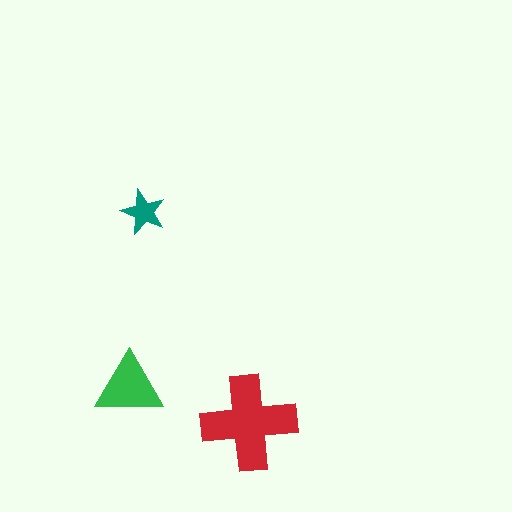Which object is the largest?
The red cross.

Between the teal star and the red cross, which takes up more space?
The red cross.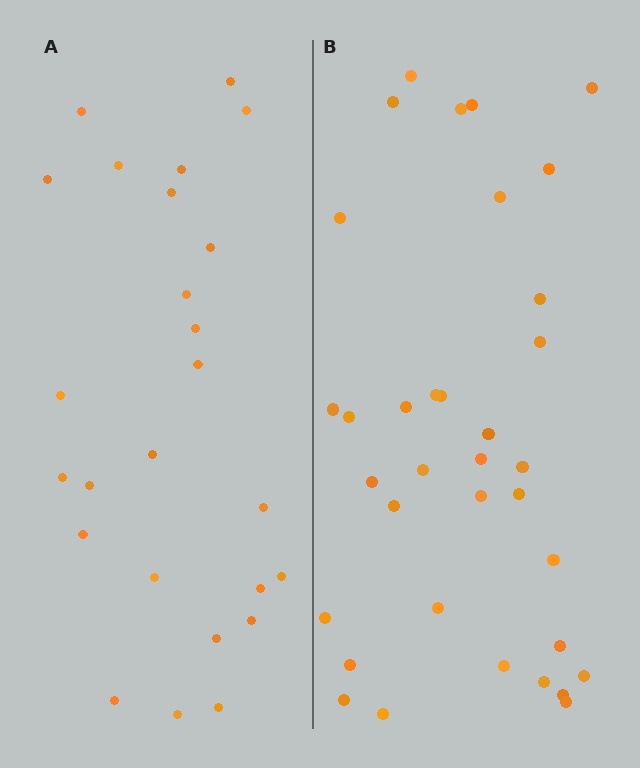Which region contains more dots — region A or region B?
Region B (the right region) has more dots.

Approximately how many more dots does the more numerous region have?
Region B has roughly 10 or so more dots than region A.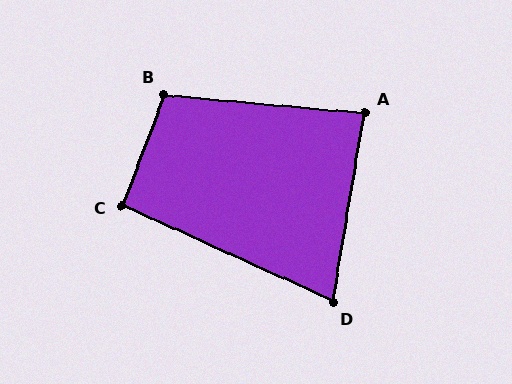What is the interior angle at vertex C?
Approximately 94 degrees (approximately right).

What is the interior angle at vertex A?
Approximately 86 degrees (approximately right).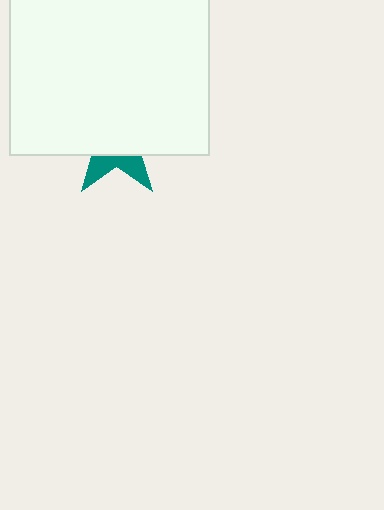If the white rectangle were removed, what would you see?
You would see the complete teal star.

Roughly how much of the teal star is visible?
A small part of it is visible (roughly 30%).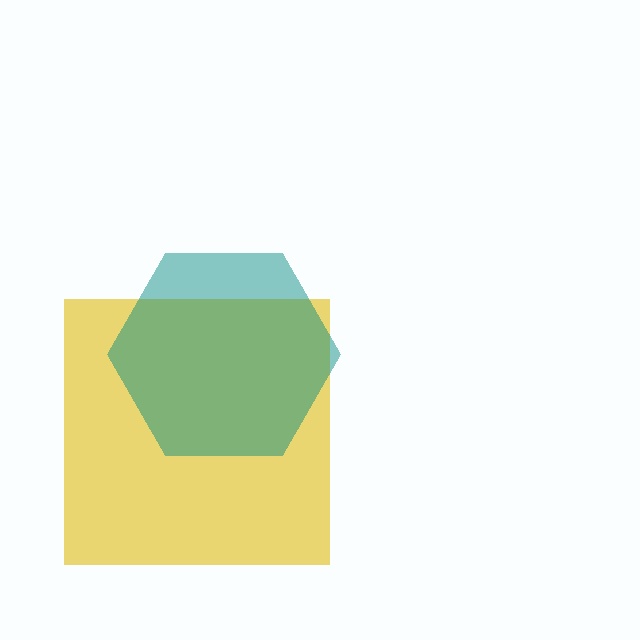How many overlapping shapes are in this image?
There are 2 overlapping shapes in the image.